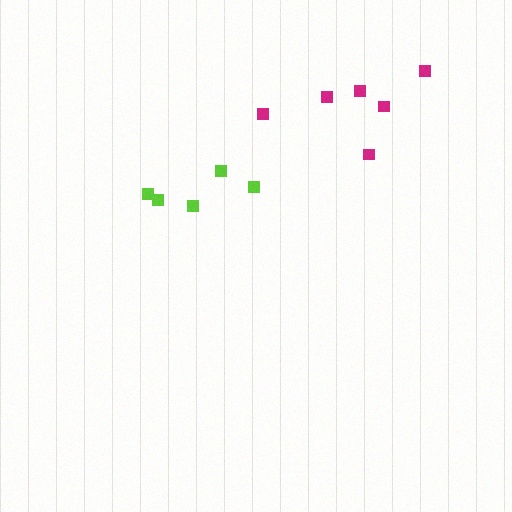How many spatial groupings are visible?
There are 2 spatial groupings.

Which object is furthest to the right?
The magenta cluster is rightmost.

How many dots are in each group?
Group 1: 5 dots, Group 2: 6 dots (11 total).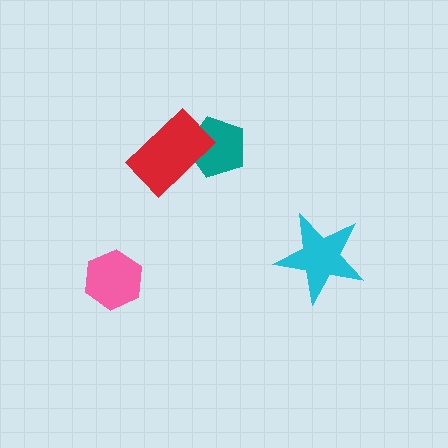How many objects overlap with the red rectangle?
1 object overlaps with the red rectangle.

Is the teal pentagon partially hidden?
Yes, it is partially covered by another shape.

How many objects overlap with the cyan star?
0 objects overlap with the cyan star.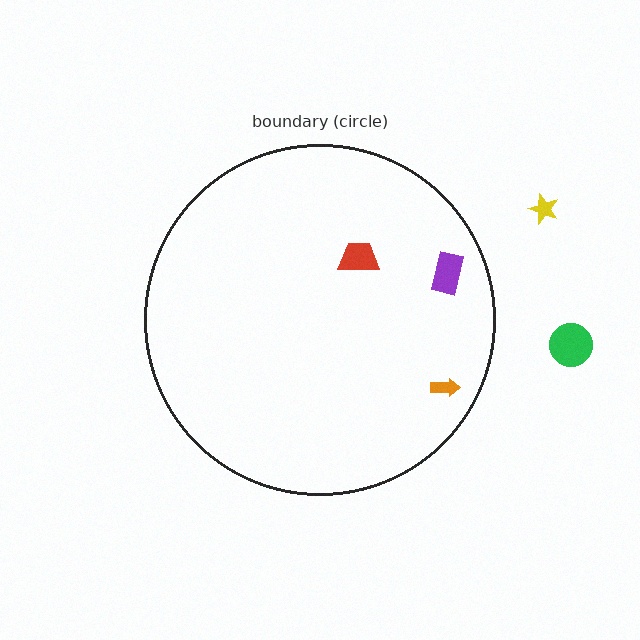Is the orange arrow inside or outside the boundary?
Inside.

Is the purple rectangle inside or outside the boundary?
Inside.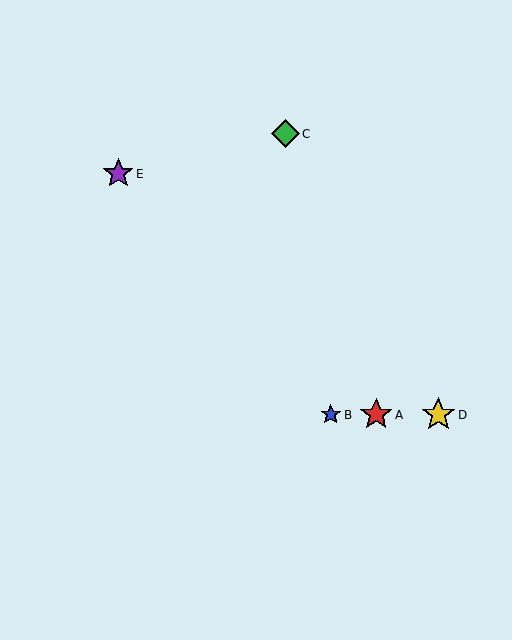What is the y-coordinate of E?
Object E is at y≈174.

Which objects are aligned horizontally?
Objects A, B, D are aligned horizontally.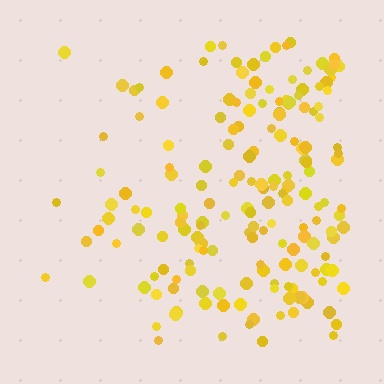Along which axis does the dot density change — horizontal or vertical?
Horizontal.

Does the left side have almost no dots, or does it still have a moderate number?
Still a moderate number, just noticeably fewer than the right.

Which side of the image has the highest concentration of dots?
The right.